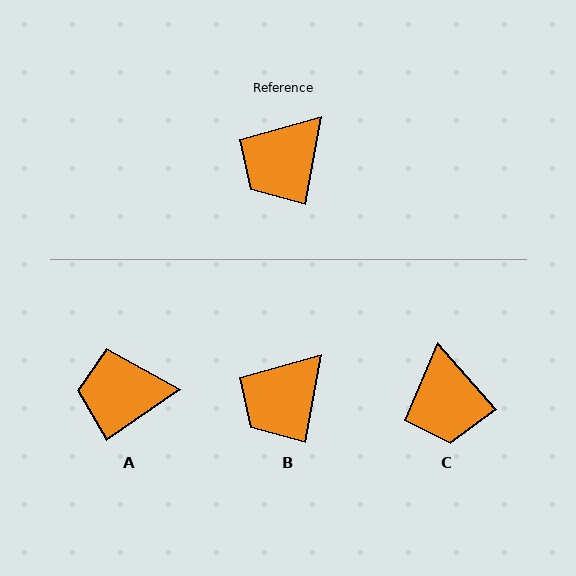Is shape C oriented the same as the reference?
No, it is off by about 52 degrees.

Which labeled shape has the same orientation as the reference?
B.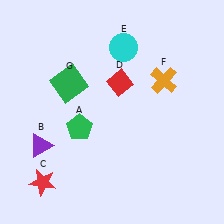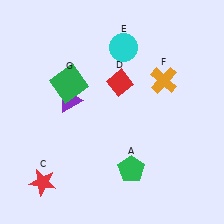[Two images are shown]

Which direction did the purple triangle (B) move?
The purple triangle (B) moved up.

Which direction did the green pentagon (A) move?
The green pentagon (A) moved right.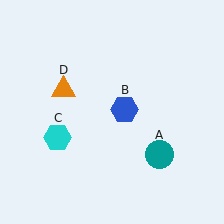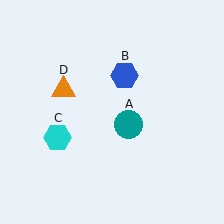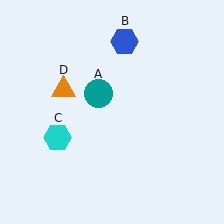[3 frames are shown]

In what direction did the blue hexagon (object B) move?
The blue hexagon (object B) moved up.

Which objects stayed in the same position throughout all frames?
Cyan hexagon (object C) and orange triangle (object D) remained stationary.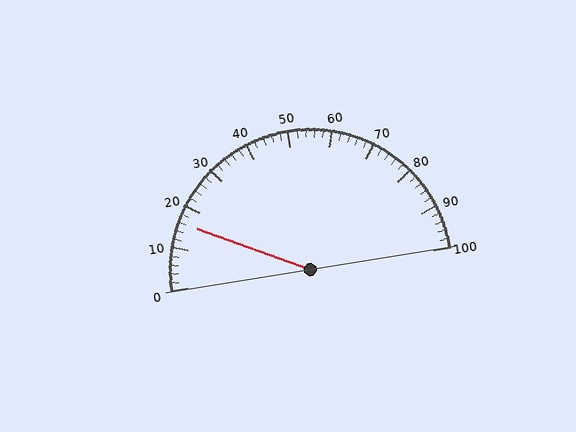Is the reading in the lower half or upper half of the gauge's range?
The reading is in the lower half of the range (0 to 100).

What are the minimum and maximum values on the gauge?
The gauge ranges from 0 to 100.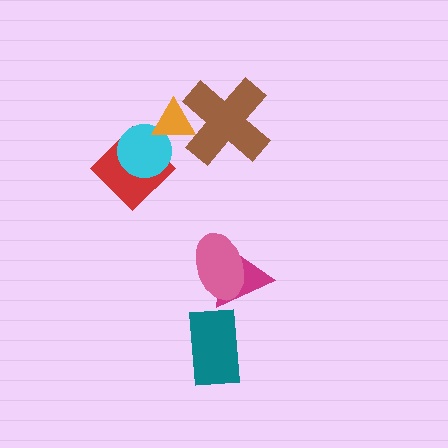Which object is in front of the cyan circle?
The orange triangle is in front of the cyan circle.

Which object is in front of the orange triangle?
The brown cross is in front of the orange triangle.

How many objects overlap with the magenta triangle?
1 object overlaps with the magenta triangle.